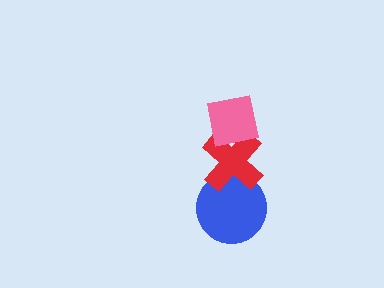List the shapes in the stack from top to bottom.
From top to bottom: the pink square, the red cross, the blue circle.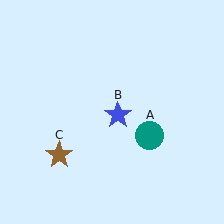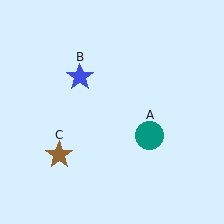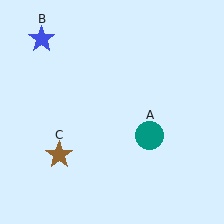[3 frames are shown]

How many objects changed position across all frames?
1 object changed position: blue star (object B).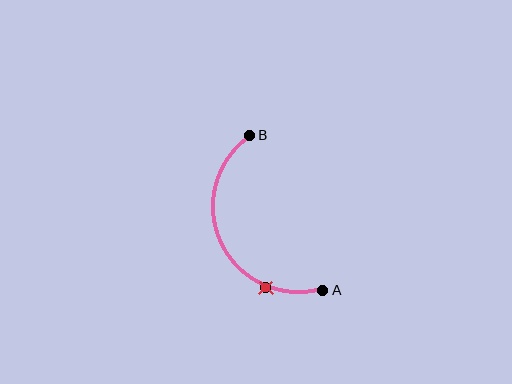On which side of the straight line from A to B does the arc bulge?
The arc bulges to the left of the straight line connecting A and B.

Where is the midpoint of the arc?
The arc midpoint is the point on the curve farthest from the straight line joining A and B. It sits to the left of that line.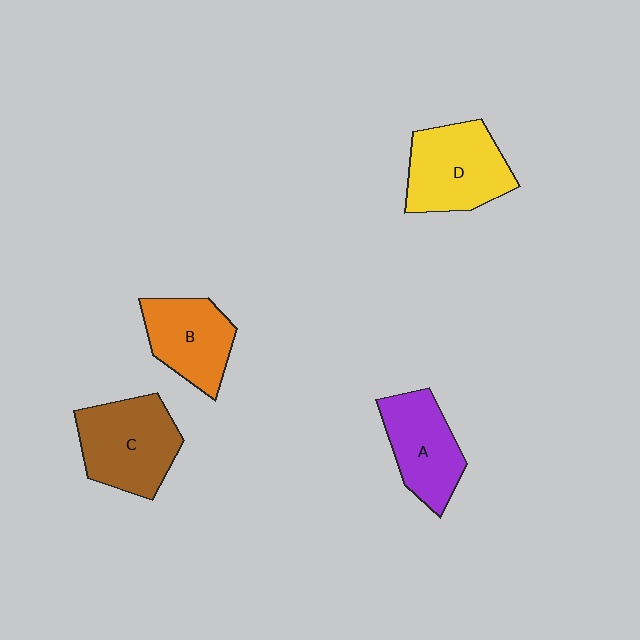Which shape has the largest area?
Shape C (brown).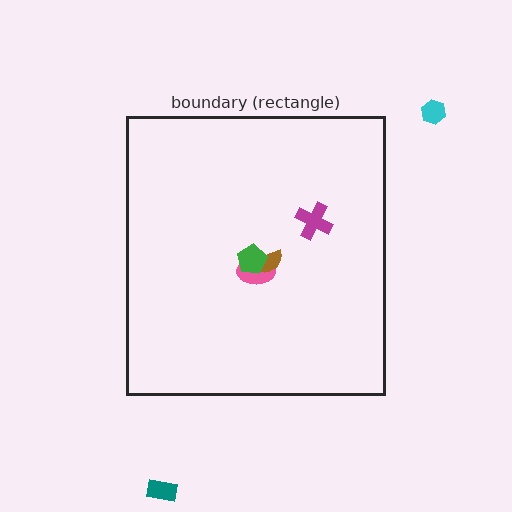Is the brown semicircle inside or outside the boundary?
Inside.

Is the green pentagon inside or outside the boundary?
Inside.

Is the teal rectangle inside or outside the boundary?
Outside.